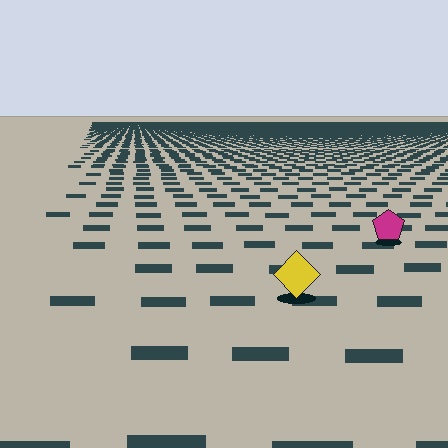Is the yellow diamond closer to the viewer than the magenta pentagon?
Yes. The yellow diamond is closer — you can tell from the texture gradient: the ground texture is coarser near it.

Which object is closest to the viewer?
The yellow diamond is closest. The texture marks near it are larger and more spread out.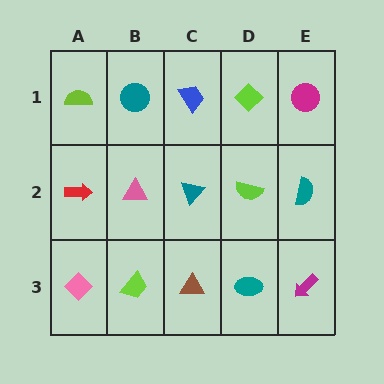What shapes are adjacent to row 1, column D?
A lime semicircle (row 2, column D), a blue trapezoid (row 1, column C), a magenta circle (row 1, column E).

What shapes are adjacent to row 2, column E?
A magenta circle (row 1, column E), a magenta arrow (row 3, column E), a lime semicircle (row 2, column D).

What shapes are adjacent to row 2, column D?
A lime diamond (row 1, column D), a teal ellipse (row 3, column D), a teal triangle (row 2, column C), a teal semicircle (row 2, column E).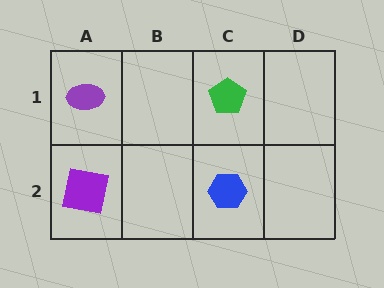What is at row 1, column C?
A green pentagon.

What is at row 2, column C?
A blue hexagon.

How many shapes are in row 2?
2 shapes.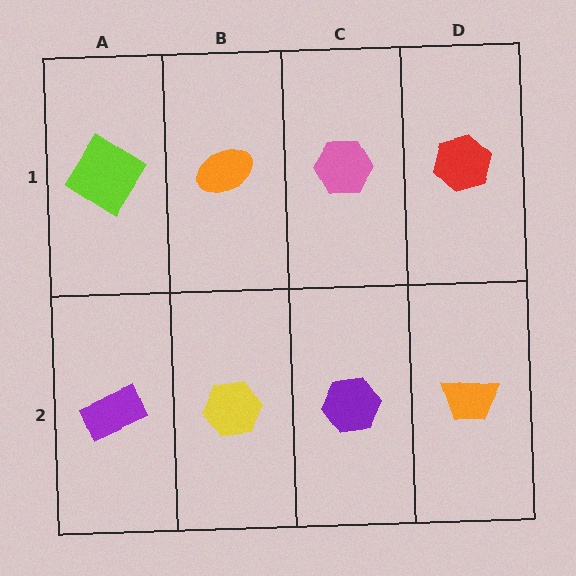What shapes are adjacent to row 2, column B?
An orange ellipse (row 1, column B), a purple rectangle (row 2, column A), a purple hexagon (row 2, column C).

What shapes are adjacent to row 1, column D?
An orange trapezoid (row 2, column D), a pink hexagon (row 1, column C).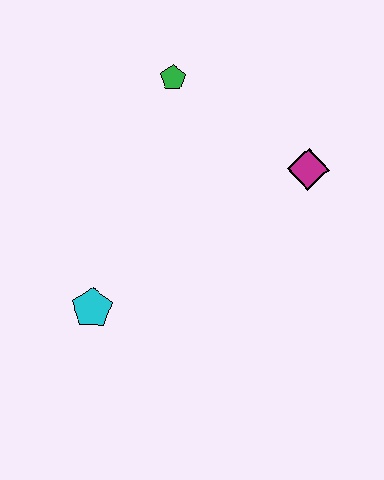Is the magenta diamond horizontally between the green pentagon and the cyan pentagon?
No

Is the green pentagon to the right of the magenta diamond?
No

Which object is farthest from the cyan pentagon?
The magenta diamond is farthest from the cyan pentagon.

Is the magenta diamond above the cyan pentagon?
Yes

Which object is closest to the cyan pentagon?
The green pentagon is closest to the cyan pentagon.